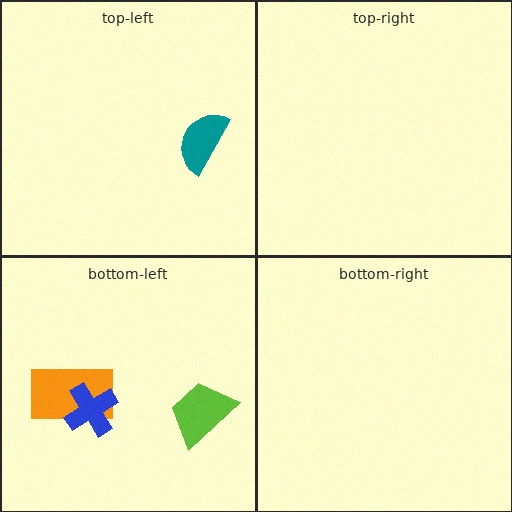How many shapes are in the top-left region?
1.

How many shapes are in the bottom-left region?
3.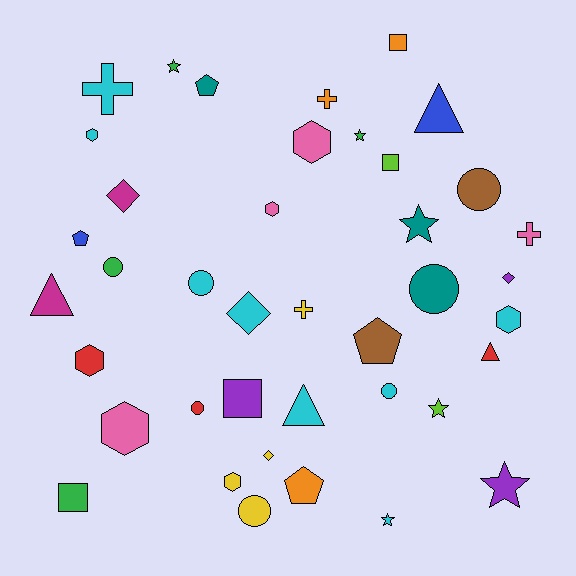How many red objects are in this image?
There are 3 red objects.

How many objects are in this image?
There are 40 objects.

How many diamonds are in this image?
There are 4 diamonds.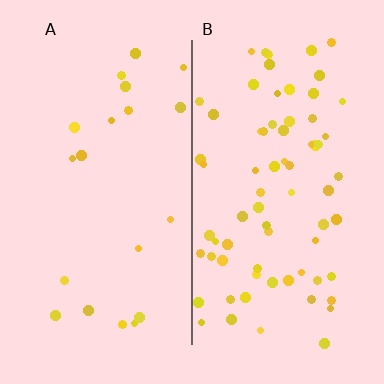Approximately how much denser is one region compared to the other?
Approximately 3.5× — region B over region A.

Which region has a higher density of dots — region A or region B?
B (the right).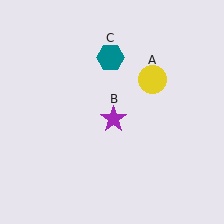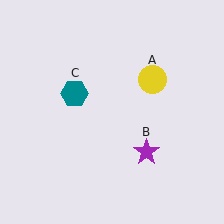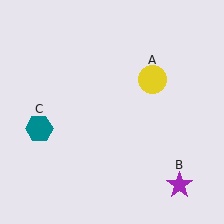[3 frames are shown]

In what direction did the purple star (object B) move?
The purple star (object B) moved down and to the right.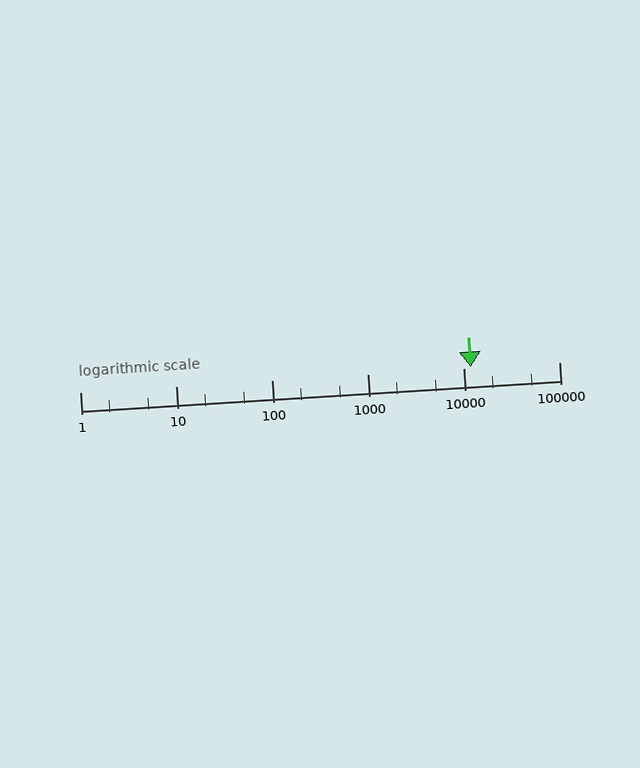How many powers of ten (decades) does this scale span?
The scale spans 5 decades, from 1 to 100000.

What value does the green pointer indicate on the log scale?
The pointer indicates approximately 12000.